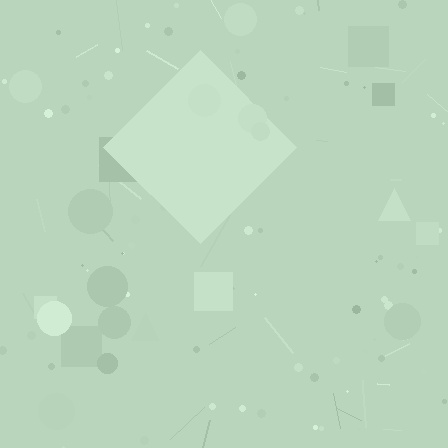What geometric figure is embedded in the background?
A diamond is embedded in the background.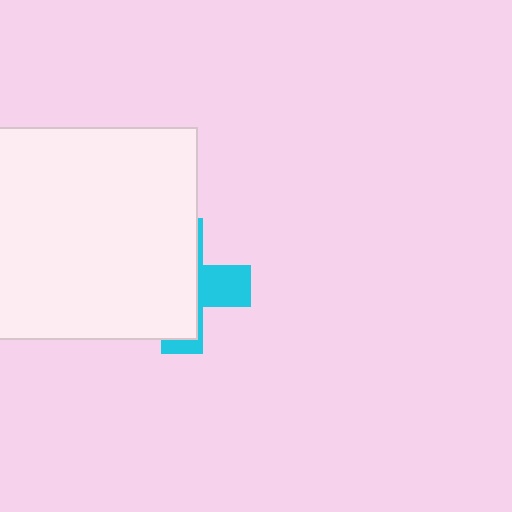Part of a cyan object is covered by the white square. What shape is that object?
It is a cross.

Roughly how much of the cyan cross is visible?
A small part of it is visible (roughly 34%).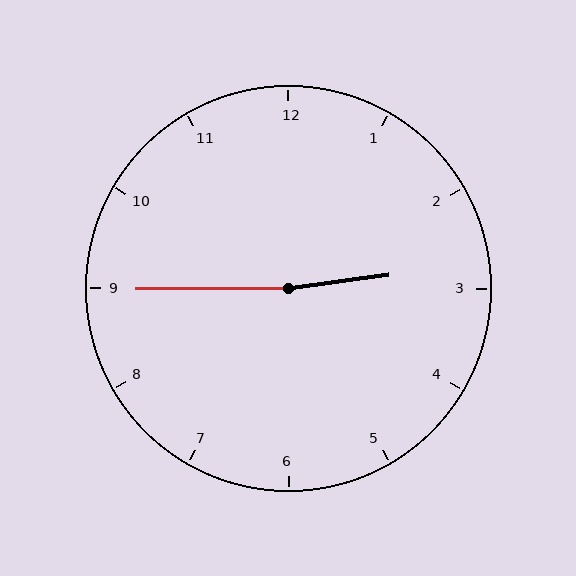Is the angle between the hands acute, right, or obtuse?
It is obtuse.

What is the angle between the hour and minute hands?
Approximately 172 degrees.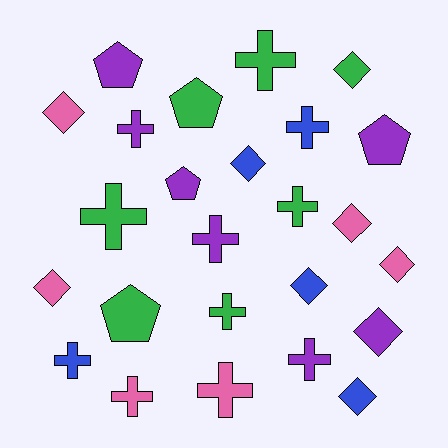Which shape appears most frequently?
Cross, with 11 objects.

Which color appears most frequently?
Green, with 7 objects.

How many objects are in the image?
There are 25 objects.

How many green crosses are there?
There are 4 green crosses.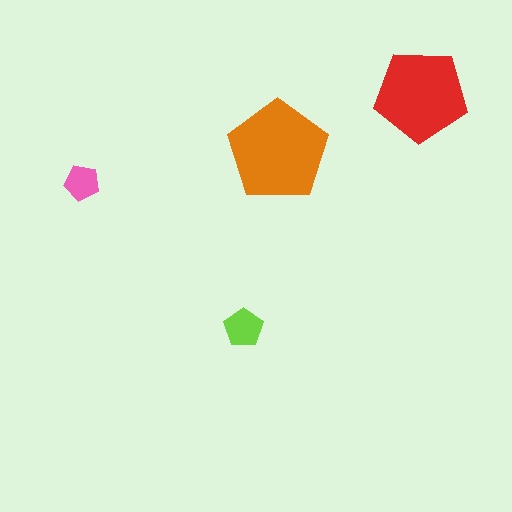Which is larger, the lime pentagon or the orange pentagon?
The orange one.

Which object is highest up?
The red pentagon is topmost.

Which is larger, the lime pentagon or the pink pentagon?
The lime one.